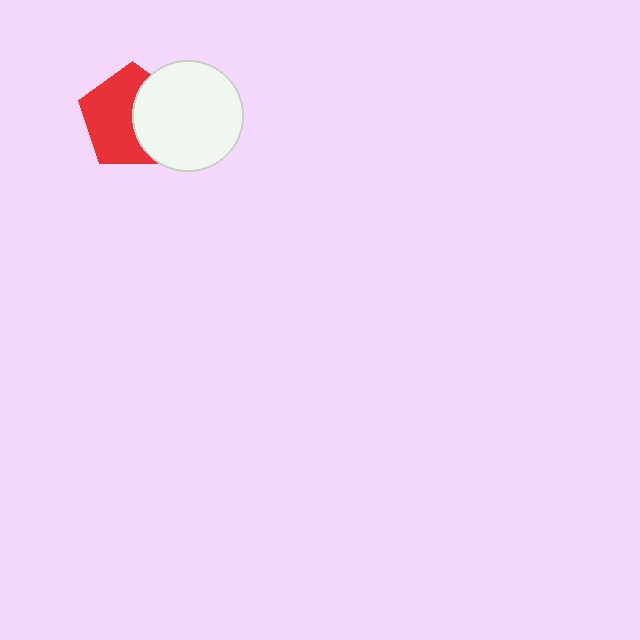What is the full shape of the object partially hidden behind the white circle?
The partially hidden object is a red pentagon.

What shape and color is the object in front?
The object in front is a white circle.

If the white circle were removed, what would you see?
You would see the complete red pentagon.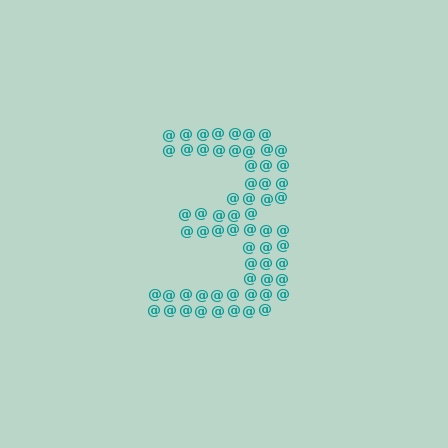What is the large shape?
The large shape is the digit 3.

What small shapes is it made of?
It is made of small at signs.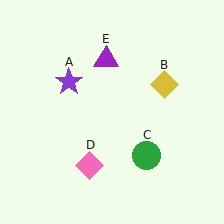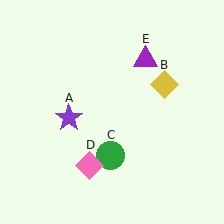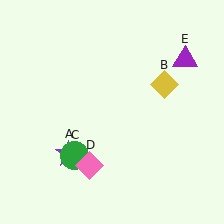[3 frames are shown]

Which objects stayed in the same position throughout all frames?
Yellow diamond (object B) and pink diamond (object D) remained stationary.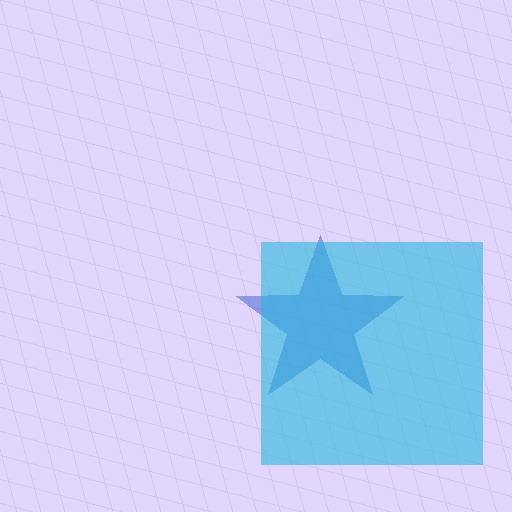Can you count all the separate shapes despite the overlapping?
Yes, there are 2 separate shapes.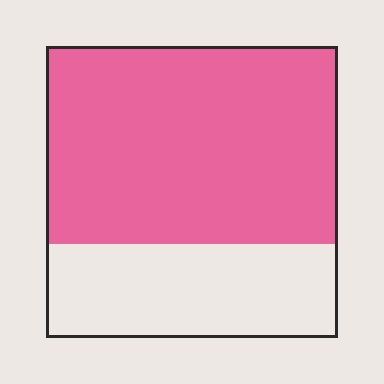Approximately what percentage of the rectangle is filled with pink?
Approximately 70%.